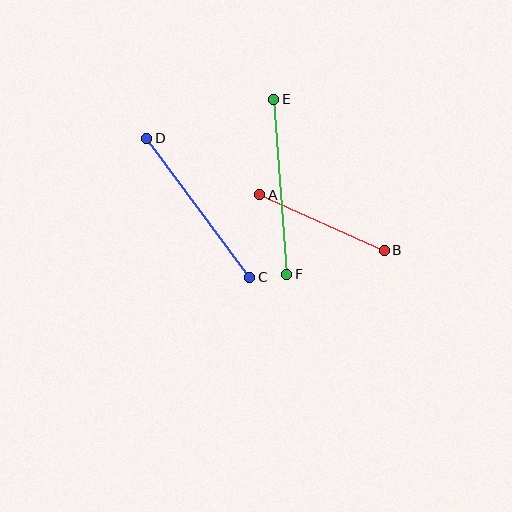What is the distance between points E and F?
The distance is approximately 175 pixels.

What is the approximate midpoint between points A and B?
The midpoint is at approximately (322, 222) pixels.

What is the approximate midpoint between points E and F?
The midpoint is at approximately (280, 187) pixels.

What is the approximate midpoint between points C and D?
The midpoint is at approximately (198, 208) pixels.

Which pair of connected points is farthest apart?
Points E and F are farthest apart.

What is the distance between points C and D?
The distance is approximately 173 pixels.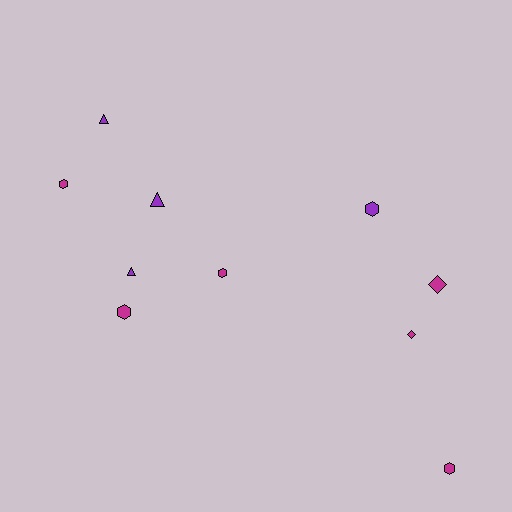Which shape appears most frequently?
Hexagon, with 5 objects.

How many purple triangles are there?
There are 3 purple triangles.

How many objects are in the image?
There are 10 objects.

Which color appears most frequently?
Magenta, with 6 objects.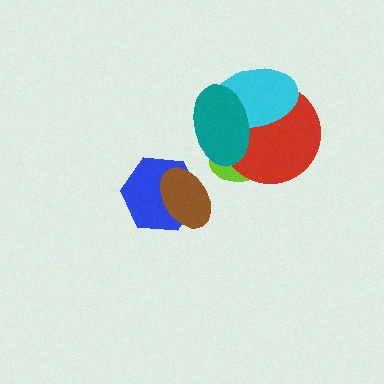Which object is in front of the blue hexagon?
The brown ellipse is in front of the blue hexagon.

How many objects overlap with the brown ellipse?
1 object overlaps with the brown ellipse.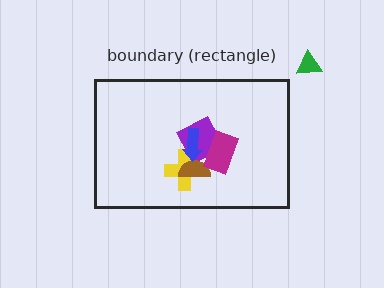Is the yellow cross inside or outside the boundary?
Inside.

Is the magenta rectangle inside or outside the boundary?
Inside.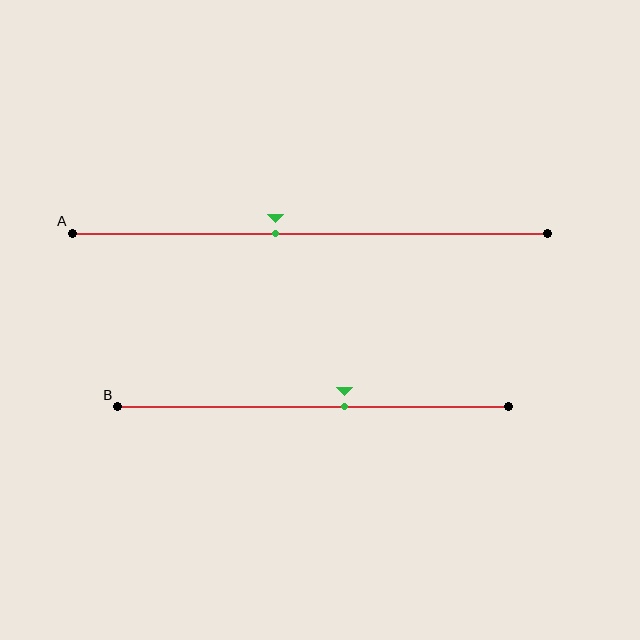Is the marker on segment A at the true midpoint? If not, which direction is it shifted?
No, the marker on segment A is shifted to the left by about 7% of the segment length.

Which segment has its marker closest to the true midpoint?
Segment A has its marker closest to the true midpoint.